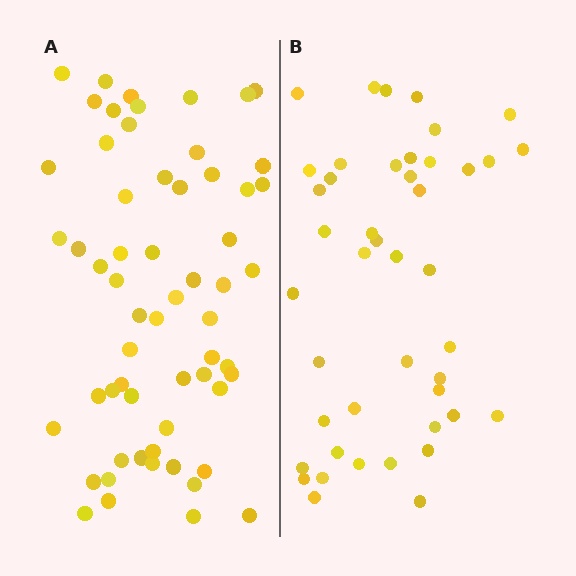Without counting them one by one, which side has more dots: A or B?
Region A (the left region) has more dots.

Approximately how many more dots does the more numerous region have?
Region A has approximately 15 more dots than region B.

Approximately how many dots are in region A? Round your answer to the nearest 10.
About 60 dots.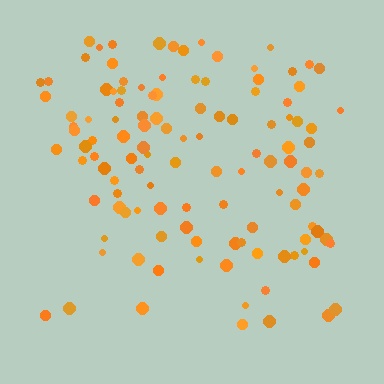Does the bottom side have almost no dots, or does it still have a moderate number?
Still a moderate number, just noticeably fewer than the top.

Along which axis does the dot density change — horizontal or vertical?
Vertical.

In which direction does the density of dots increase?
From bottom to top, with the top side densest.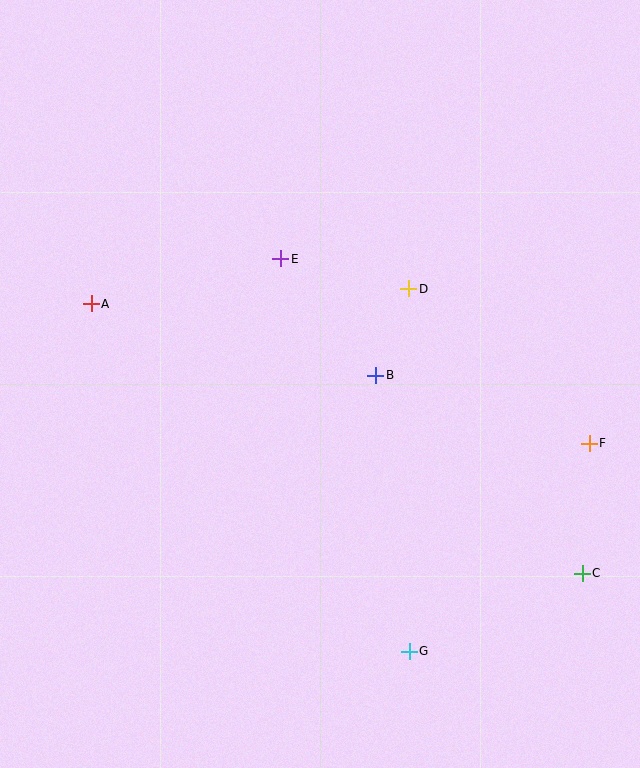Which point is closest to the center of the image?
Point B at (376, 375) is closest to the center.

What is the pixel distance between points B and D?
The distance between B and D is 93 pixels.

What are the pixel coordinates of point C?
Point C is at (582, 573).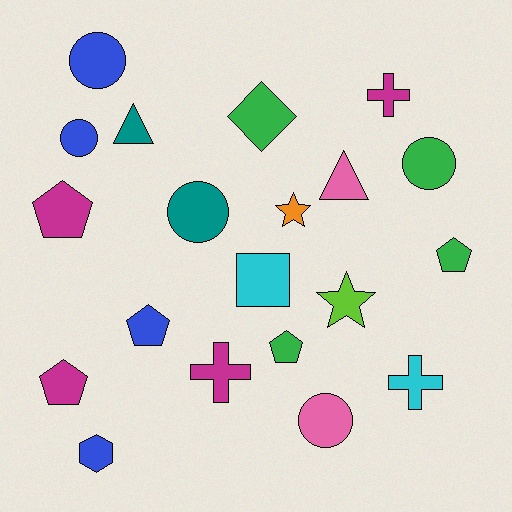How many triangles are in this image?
There are 2 triangles.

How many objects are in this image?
There are 20 objects.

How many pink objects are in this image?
There are 2 pink objects.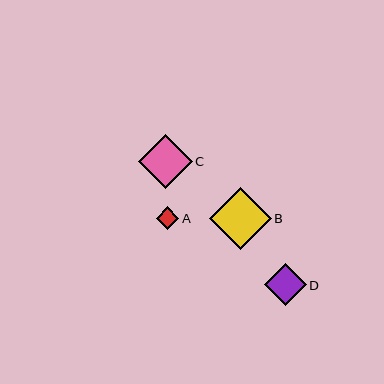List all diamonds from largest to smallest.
From largest to smallest: B, C, D, A.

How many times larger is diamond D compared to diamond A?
Diamond D is approximately 1.8 times the size of diamond A.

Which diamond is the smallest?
Diamond A is the smallest with a size of approximately 23 pixels.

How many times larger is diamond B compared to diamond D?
Diamond B is approximately 1.5 times the size of diamond D.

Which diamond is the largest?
Diamond B is the largest with a size of approximately 62 pixels.